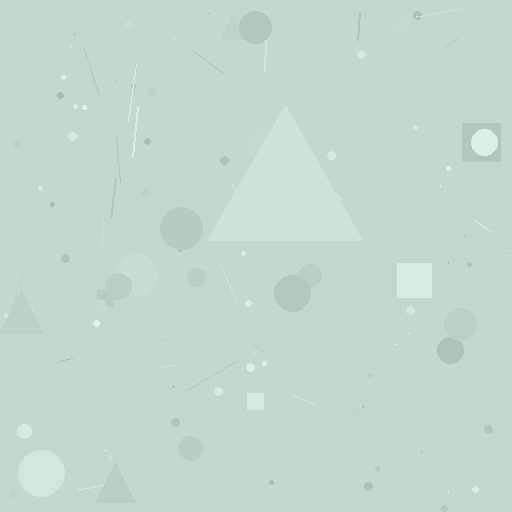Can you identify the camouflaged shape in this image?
The camouflaged shape is a triangle.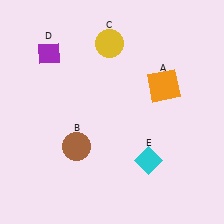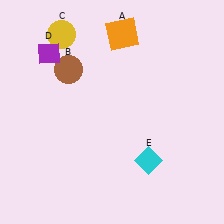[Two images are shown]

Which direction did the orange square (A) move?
The orange square (A) moved up.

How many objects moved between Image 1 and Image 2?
3 objects moved between the two images.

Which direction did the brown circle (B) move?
The brown circle (B) moved up.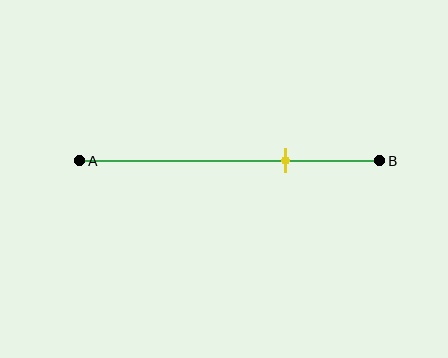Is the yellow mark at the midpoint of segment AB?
No, the mark is at about 70% from A, not at the 50% midpoint.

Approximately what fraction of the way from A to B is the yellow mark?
The yellow mark is approximately 70% of the way from A to B.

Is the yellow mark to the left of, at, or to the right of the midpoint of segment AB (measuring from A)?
The yellow mark is to the right of the midpoint of segment AB.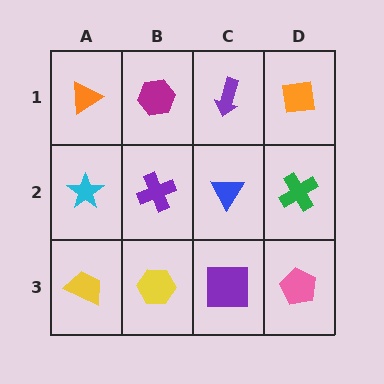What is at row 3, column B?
A yellow hexagon.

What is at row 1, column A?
An orange triangle.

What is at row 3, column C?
A purple square.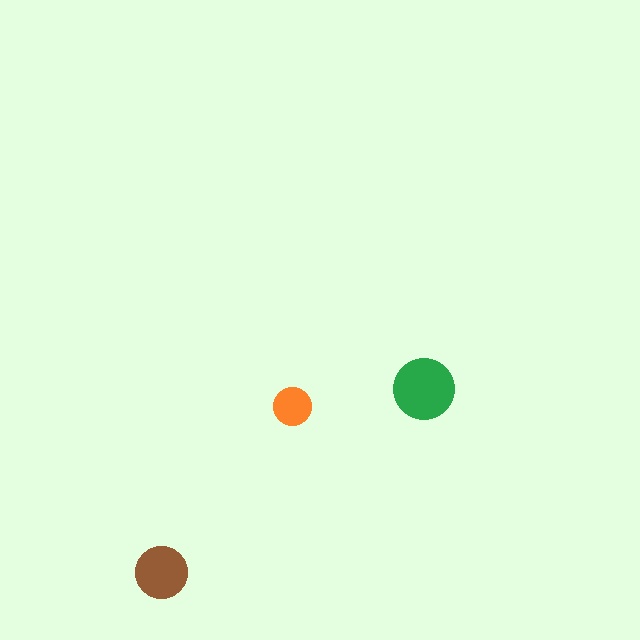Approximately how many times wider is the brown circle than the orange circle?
About 1.5 times wider.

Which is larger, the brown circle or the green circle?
The green one.